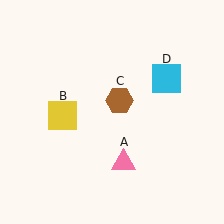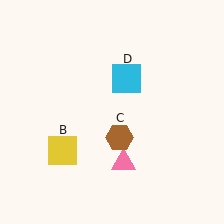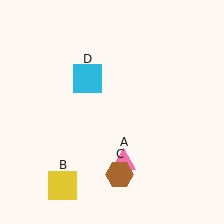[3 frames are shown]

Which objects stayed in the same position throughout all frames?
Pink triangle (object A) remained stationary.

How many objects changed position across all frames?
3 objects changed position: yellow square (object B), brown hexagon (object C), cyan square (object D).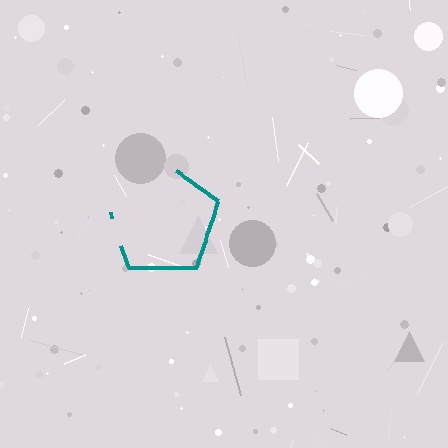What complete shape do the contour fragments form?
The contour fragments form a pentagon.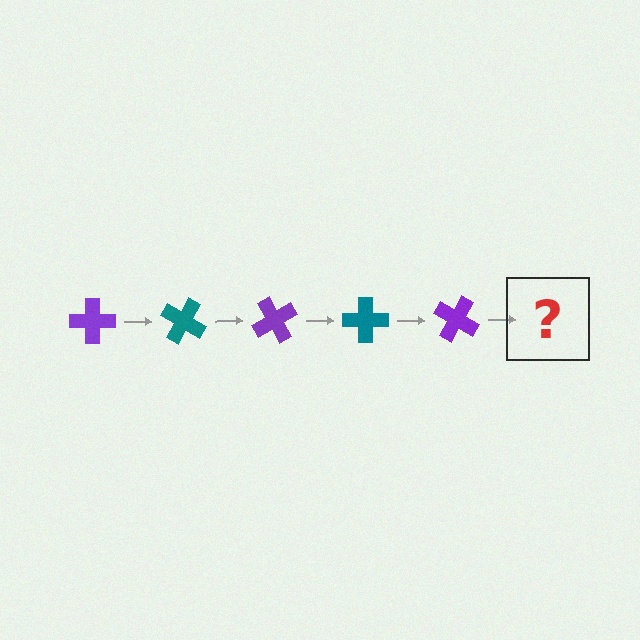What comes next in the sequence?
The next element should be a teal cross, rotated 150 degrees from the start.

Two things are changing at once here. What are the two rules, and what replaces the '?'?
The two rules are that it rotates 30 degrees each step and the color cycles through purple and teal. The '?' should be a teal cross, rotated 150 degrees from the start.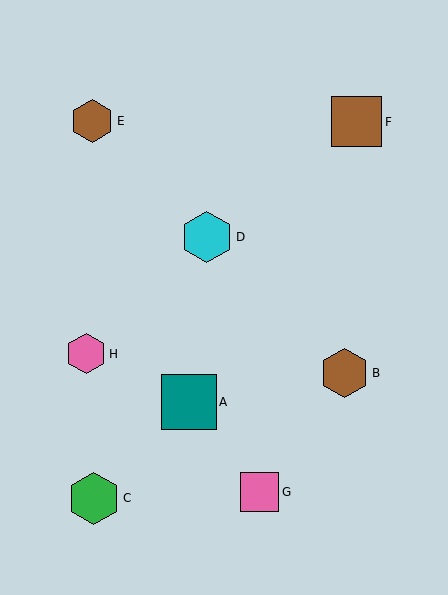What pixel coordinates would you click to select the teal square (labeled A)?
Click at (189, 402) to select the teal square A.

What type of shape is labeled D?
Shape D is a cyan hexagon.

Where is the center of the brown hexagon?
The center of the brown hexagon is at (345, 373).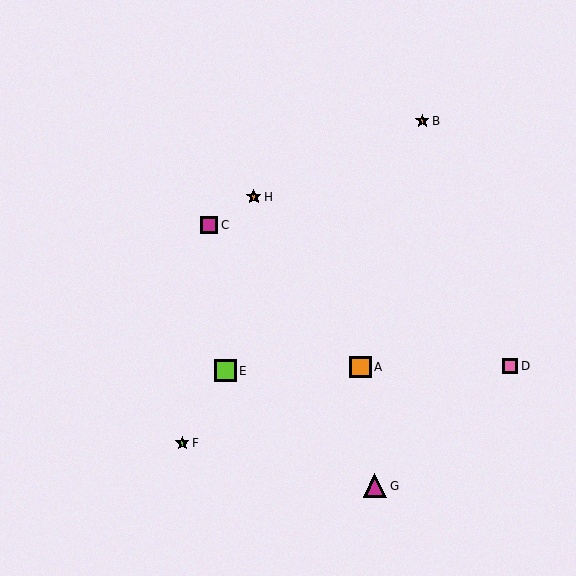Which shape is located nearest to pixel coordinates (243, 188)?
The orange star (labeled H) at (254, 197) is nearest to that location.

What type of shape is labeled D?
Shape D is a pink square.